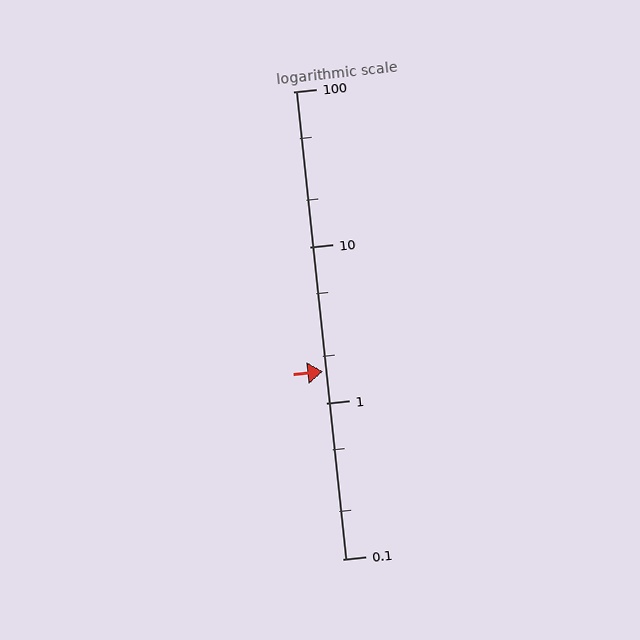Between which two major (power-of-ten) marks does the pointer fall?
The pointer is between 1 and 10.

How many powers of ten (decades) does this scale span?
The scale spans 3 decades, from 0.1 to 100.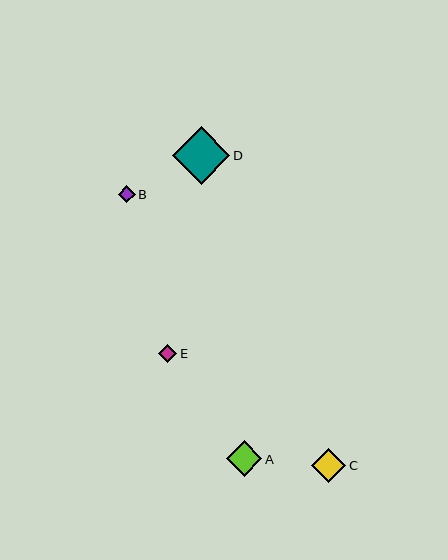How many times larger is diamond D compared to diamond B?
Diamond D is approximately 3.5 times the size of diamond B.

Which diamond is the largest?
Diamond D is the largest with a size of approximately 57 pixels.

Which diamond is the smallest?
Diamond B is the smallest with a size of approximately 17 pixels.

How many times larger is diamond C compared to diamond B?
Diamond C is approximately 2.0 times the size of diamond B.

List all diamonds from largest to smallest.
From largest to smallest: D, A, C, E, B.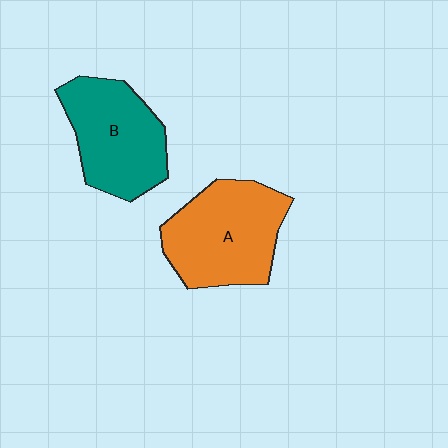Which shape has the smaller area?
Shape B (teal).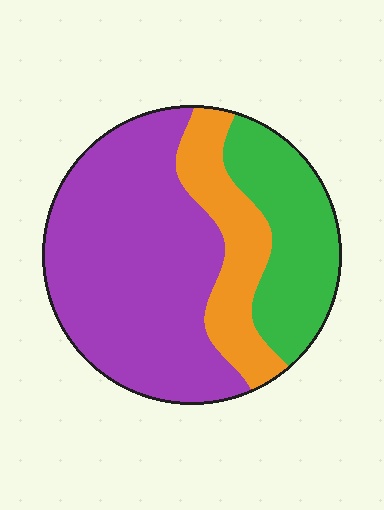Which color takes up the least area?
Orange, at roughly 20%.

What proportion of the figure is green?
Green takes up about one quarter (1/4) of the figure.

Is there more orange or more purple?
Purple.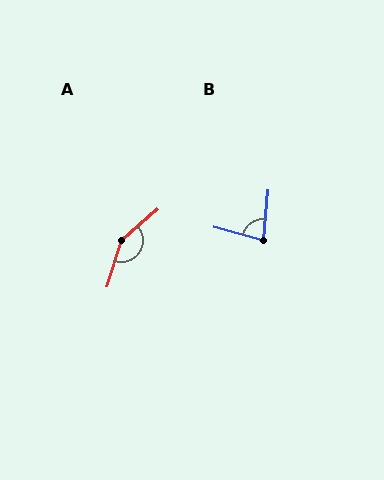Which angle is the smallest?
B, at approximately 80 degrees.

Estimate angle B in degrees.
Approximately 80 degrees.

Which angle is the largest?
A, at approximately 148 degrees.